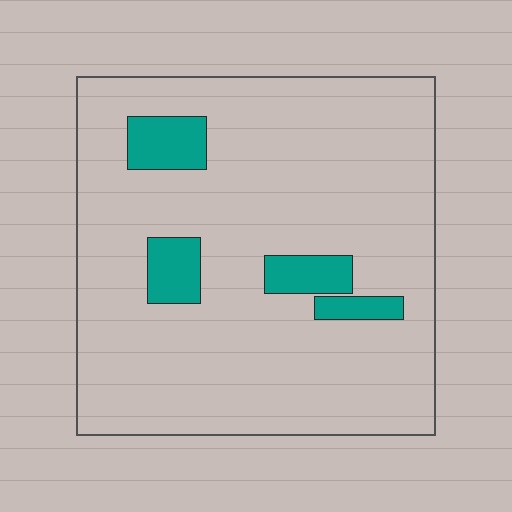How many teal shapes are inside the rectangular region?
4.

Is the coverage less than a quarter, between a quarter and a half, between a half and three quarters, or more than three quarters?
Less than a quarter.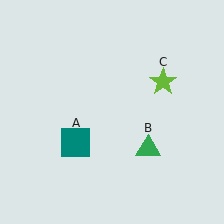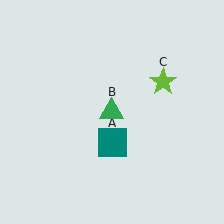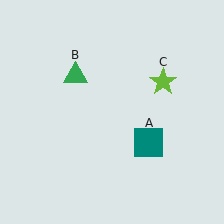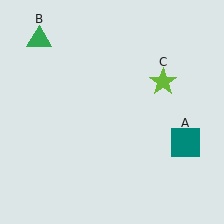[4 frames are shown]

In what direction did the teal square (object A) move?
The teal square (object A) moved right.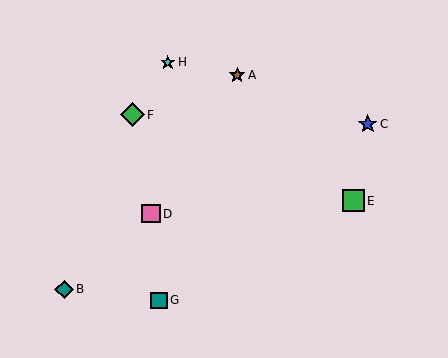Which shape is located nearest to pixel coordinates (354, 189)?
The green square (labeled E) at (353, 201) is nearest to that location.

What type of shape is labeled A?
Shape A is a brown star.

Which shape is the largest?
The green diamond (labeled F) is the largest.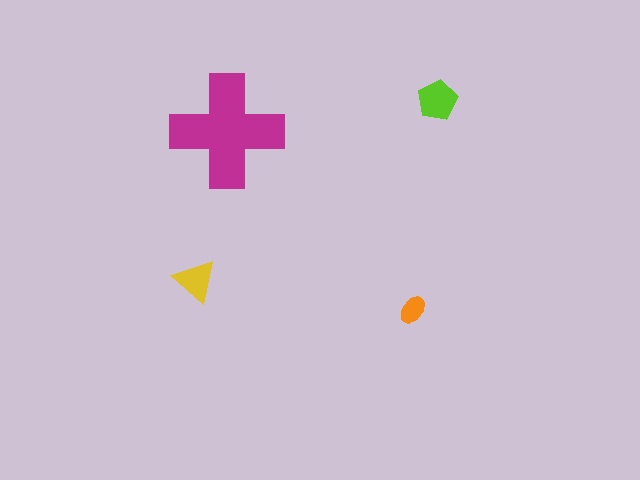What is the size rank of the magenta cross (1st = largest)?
1st.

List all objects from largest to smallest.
The magenta cross, the lime pentagon, the yellow triangle, the orange ellipse.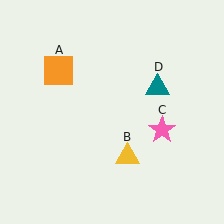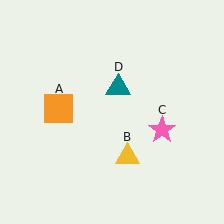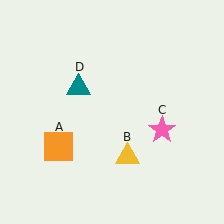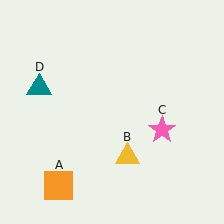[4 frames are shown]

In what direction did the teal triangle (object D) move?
The teal triangle (object D) moved left.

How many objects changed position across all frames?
2 objects changed position: orange square (object A), teal triangle (object D).